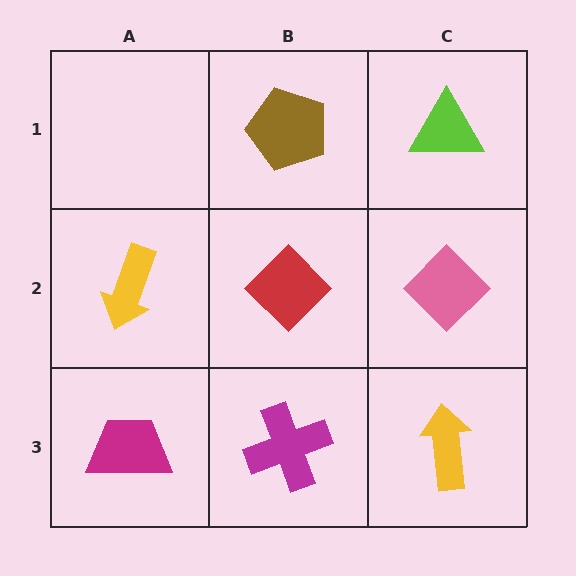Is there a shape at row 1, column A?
No, that cell is empty.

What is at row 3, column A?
A magenta trapezoid.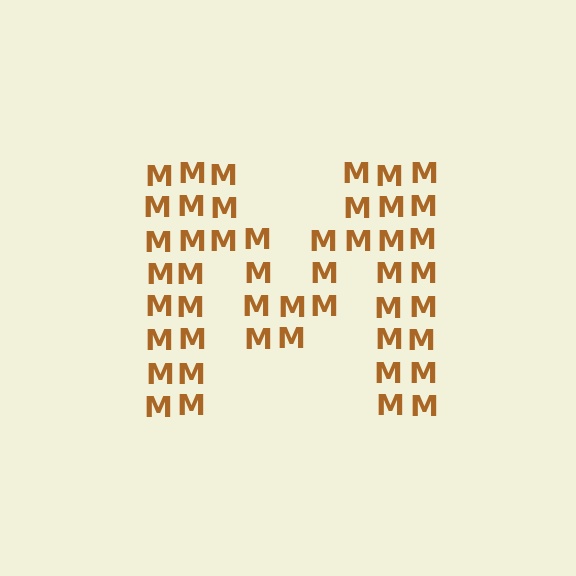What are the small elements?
The small elements are letter M's.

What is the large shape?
The large shape is the letter M.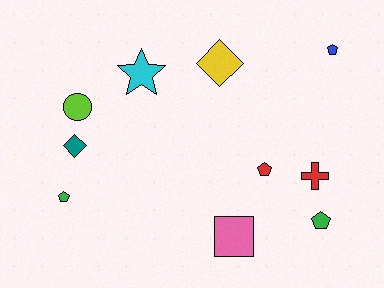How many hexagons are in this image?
There are no hexagons.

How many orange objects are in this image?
There are no orange objects.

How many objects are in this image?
There are 10 objects.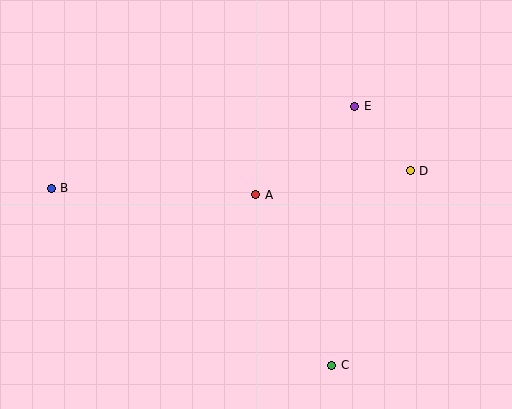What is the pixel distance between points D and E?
The distance between D and E is 85 pixels.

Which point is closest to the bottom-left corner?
Point B is closest to the bottom-left corner.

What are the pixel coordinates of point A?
Point A is at (256, 195).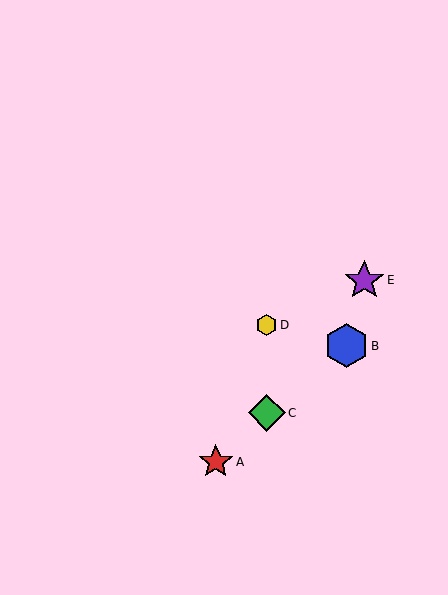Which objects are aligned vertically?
Objects C, D are aligned vertically.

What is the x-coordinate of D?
Object D is at x≈267.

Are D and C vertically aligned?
Yes, both are at x≈267.